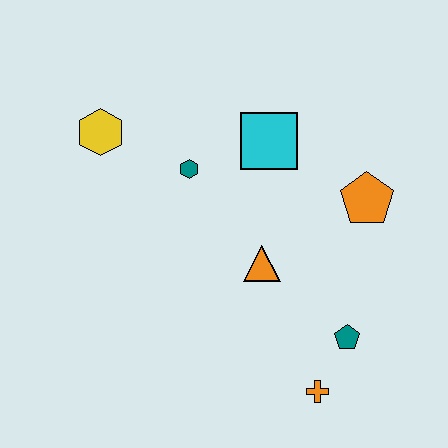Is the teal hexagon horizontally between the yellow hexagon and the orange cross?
Yes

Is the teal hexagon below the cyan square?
Yes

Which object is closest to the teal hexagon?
The cyan square is closest to the teal hexagon.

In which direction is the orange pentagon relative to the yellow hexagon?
The orange pentagon is to the right of the yellow hexagon.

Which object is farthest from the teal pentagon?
The yellow hexagon is farthest from the teal pentagon.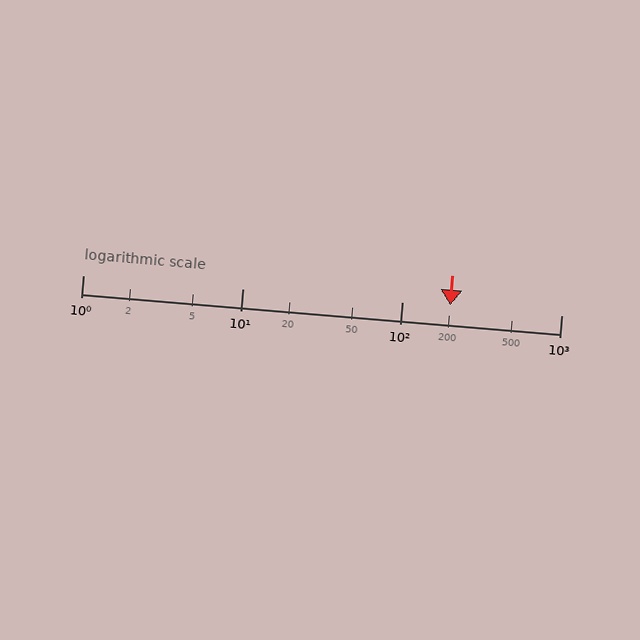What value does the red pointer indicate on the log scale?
The pointer indicates approximately 200.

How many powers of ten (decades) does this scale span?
The scale spans 3 decades, from 1 to 1000.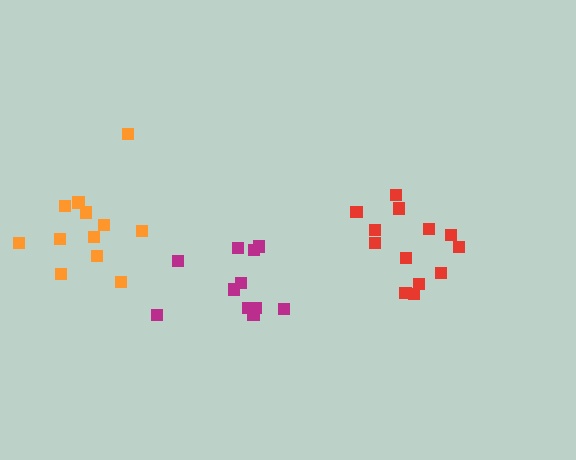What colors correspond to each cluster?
The clusters are colored: red, orange, magenta.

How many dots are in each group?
Group 1: 13 dots, Group 2: 12 dots, Group 3: 11 dots (36 total).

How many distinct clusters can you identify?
There are 3 distinct clusters.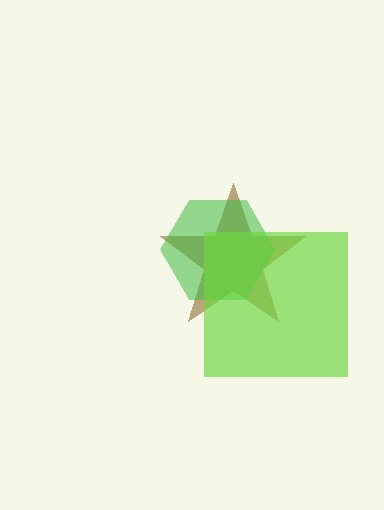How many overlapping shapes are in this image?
There are 3 overlapping shapes in the image.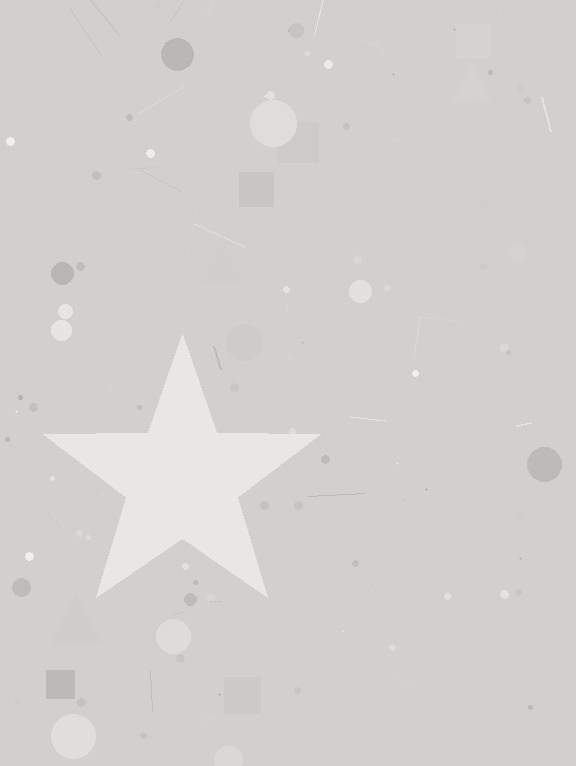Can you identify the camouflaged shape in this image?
The camouflaged shape is a star.